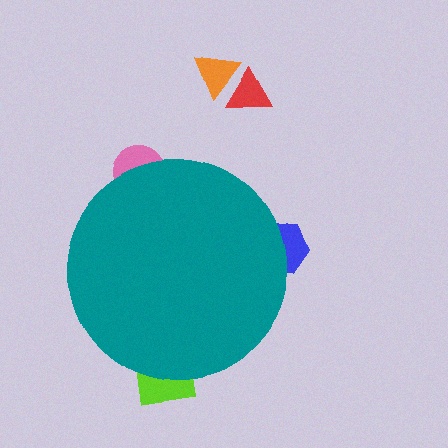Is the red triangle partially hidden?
No, the red triangle is fully visible.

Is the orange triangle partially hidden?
No, the orange triangle is fully visible.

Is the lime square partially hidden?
Yes, the lime square is partially hidden behind the teal circle.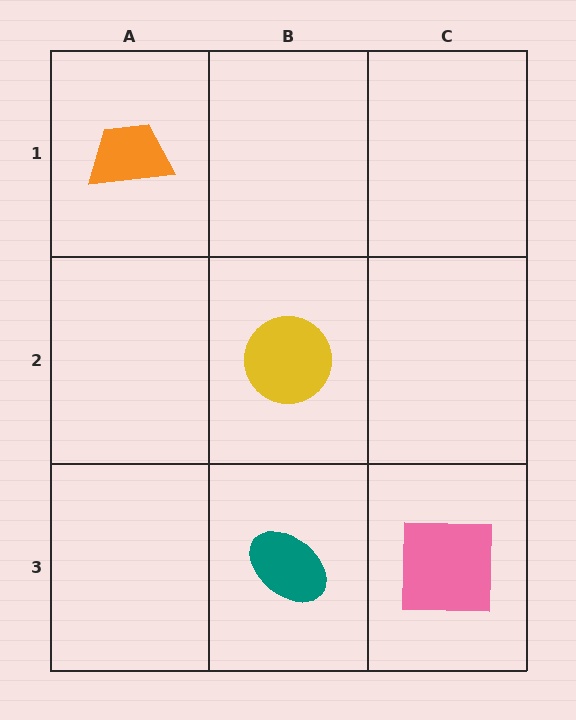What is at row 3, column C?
A pink square.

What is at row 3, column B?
A teal ellipse.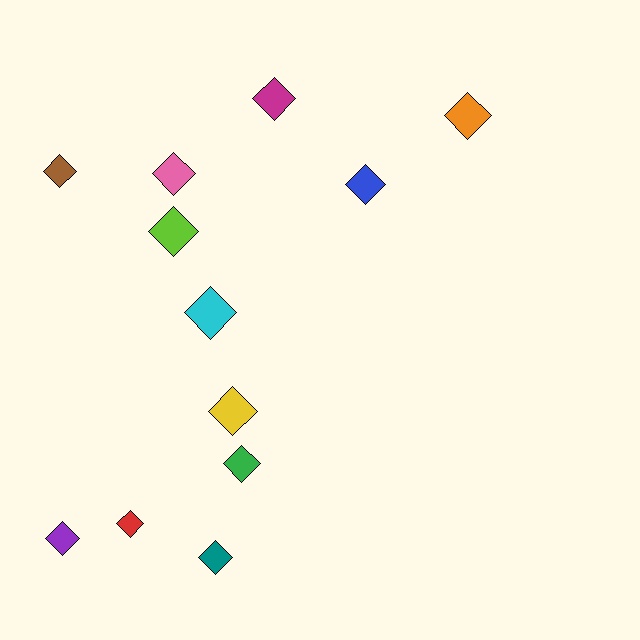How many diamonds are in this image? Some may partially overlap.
There are 12 diamonds.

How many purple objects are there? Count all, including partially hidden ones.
There is 1 purple object.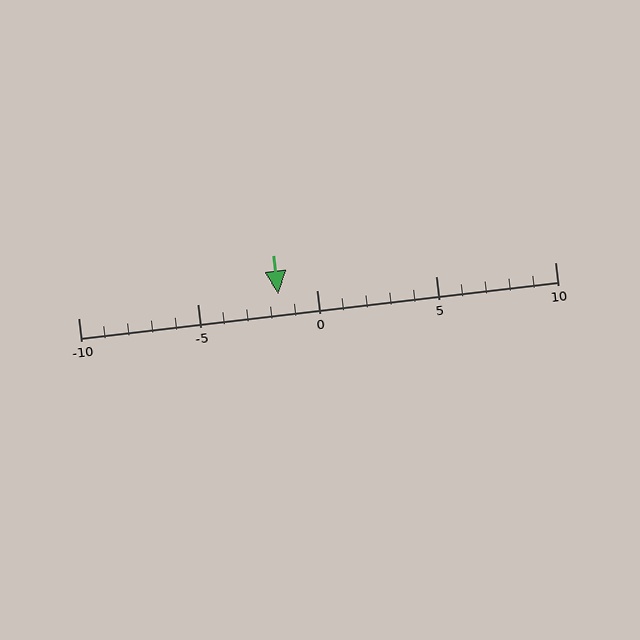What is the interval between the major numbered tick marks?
The major tick marks are spaced 5 units apart.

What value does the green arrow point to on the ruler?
The green arrow points to approximately -2.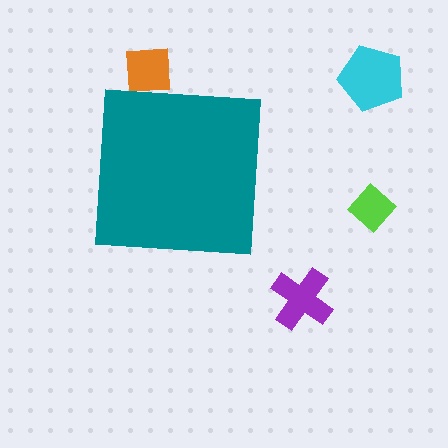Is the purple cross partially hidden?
No, the purple cross is fully visible.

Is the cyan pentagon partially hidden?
No, the cyan pentagon is fully visible.